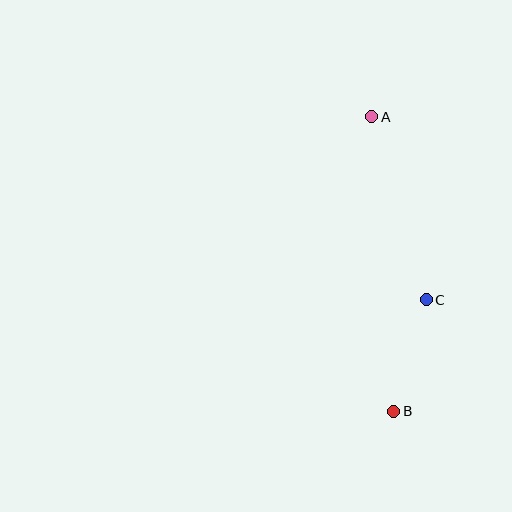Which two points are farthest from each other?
Points A and B are farthest from each other.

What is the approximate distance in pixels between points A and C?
The distance between A and C is approximately 191 pixels.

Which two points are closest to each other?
Points B and C are closest to each other.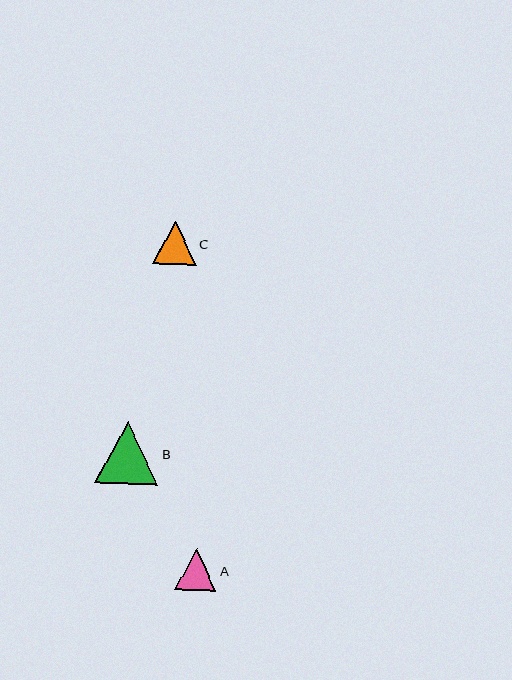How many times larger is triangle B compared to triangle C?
Triangle B is approximately 1.4 times the size of triangle C.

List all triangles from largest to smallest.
From largest to smallest: B, C, A.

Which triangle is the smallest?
Triangle A is the smallest with a size of approximately 41 pixels.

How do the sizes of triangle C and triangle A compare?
Triangle C and triangle A are approximately the same size.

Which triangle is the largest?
Triangle B is the largest with a size of approximately 63 pixels.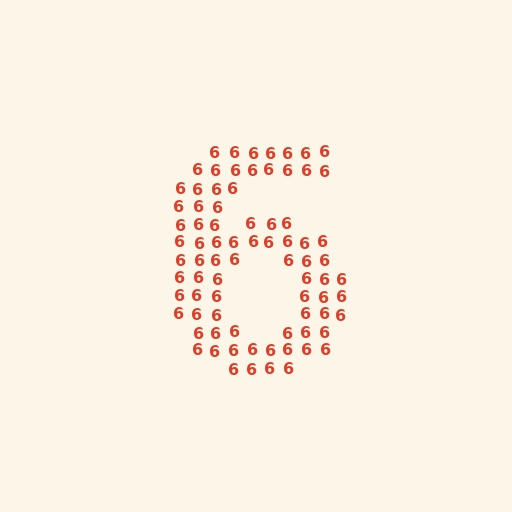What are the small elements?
The small elements are digit 6's.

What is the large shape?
The large shape is the digit 6.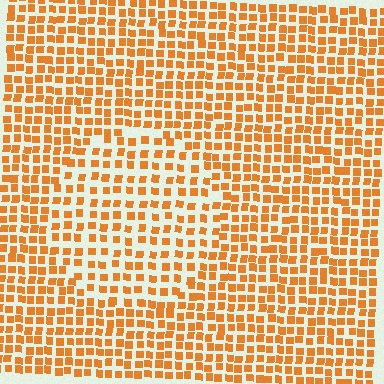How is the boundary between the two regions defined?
The boundary is defined by a change in element density (approximately 1.5x ratio). All elements are the same color, size, and shape.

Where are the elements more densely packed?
The elements are more densely packed outside the circle boundary.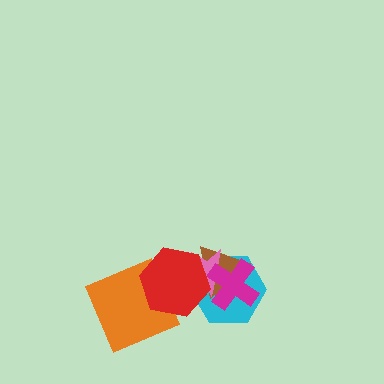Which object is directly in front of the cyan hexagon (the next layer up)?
The brown triangle is directly in front of the cyan hexagon.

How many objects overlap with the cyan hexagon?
4 objects overlap with the cyan hexagon.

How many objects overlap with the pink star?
4 objects overlap with the pink star.